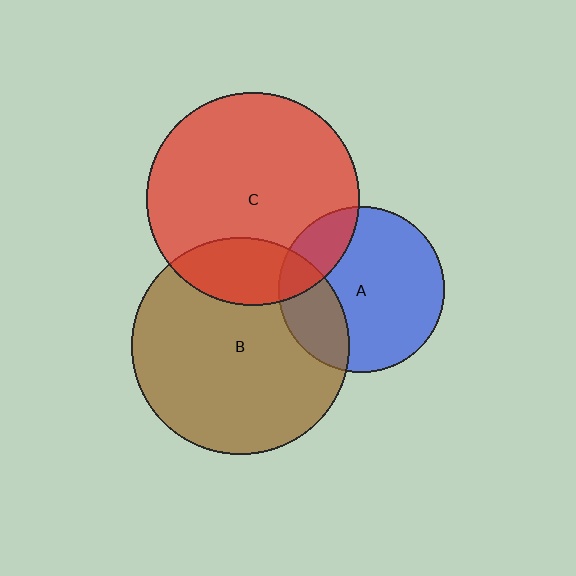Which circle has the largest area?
Circle B (brown).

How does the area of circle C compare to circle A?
Approximately 1.7 times.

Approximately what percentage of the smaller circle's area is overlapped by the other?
Approximately 20%.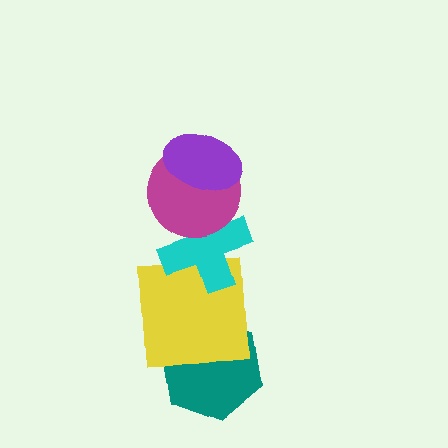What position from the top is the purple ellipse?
The purple ellipse is 1st from the top.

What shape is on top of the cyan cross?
The magenta circle is on top of the cyan cross.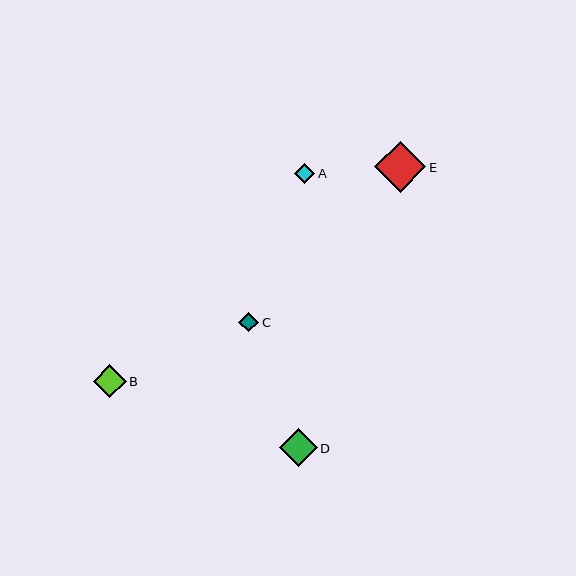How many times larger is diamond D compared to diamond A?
Diamond D is approximately 1.9 times the size of diamond A.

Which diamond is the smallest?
Diamond C is the smallest with a size of approximately 20 pixels.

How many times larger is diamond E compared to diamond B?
Diamond E is approximately 1.5 times the size of diamond B.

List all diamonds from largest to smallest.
From largest to smallest: E, D, B, A, C.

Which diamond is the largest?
Diamond E is the largest with a size of approximately 51 pixels.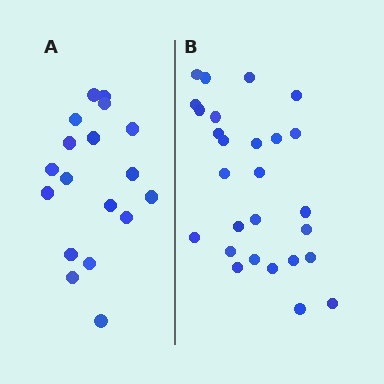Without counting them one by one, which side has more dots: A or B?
Region B (the right region) has more dots.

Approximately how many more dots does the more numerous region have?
Region B has roughly 8 or so more dots than region A.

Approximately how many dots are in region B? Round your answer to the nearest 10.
About 30 dots. (The exact count is 27, which rounds to 30.)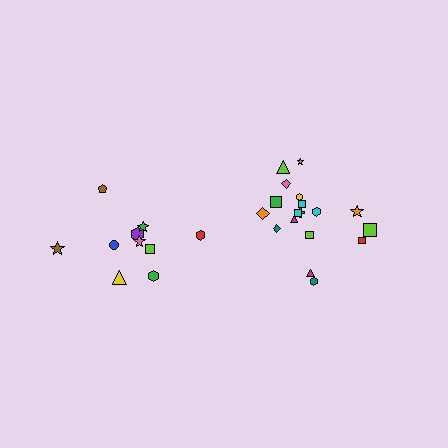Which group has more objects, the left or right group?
The right group.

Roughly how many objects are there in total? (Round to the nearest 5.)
Roughly 30 objects in total.